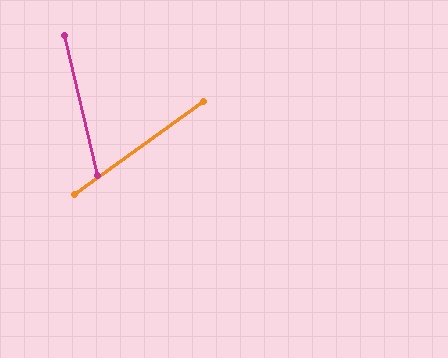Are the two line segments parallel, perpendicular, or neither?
Neither parallel nor perpendicular — they differ by about 67°.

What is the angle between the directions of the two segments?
Approximately 67 degrees.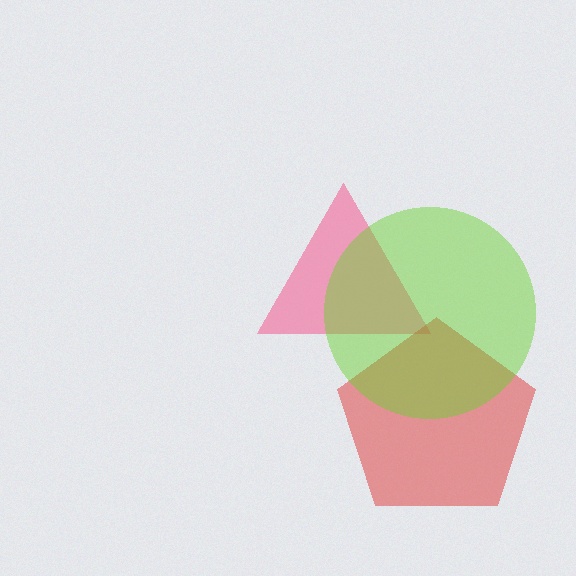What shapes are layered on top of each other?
The layered shapes are: a pink triangle, a red pentagon, a lime circle.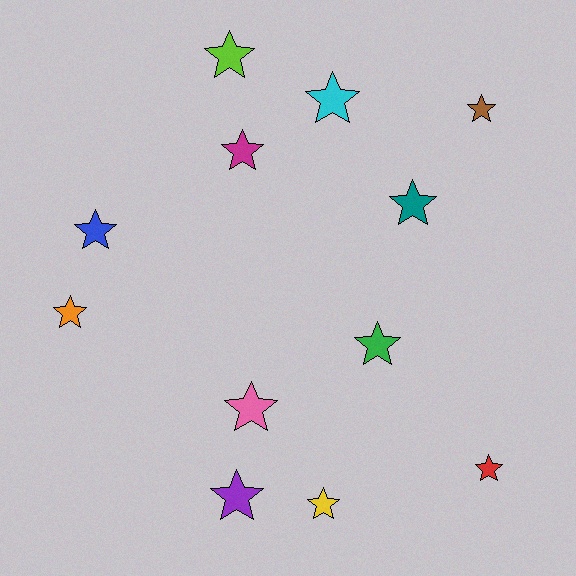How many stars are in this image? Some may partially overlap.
There are 12 stars.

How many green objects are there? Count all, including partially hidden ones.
There is 1 green object.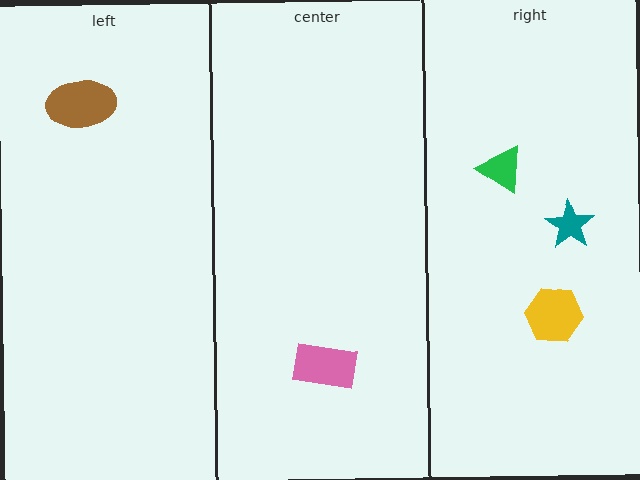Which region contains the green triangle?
The right region.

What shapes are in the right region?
The green triangle, the teal star, the yellow hexagon.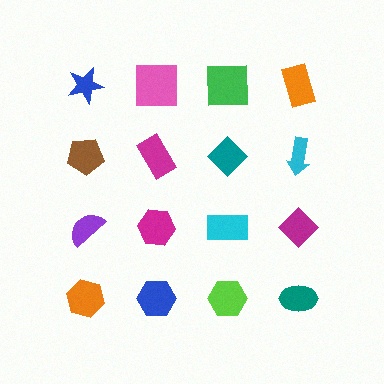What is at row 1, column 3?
A green square.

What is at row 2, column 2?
A magenta rectangle.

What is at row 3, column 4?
A magenta diamond.